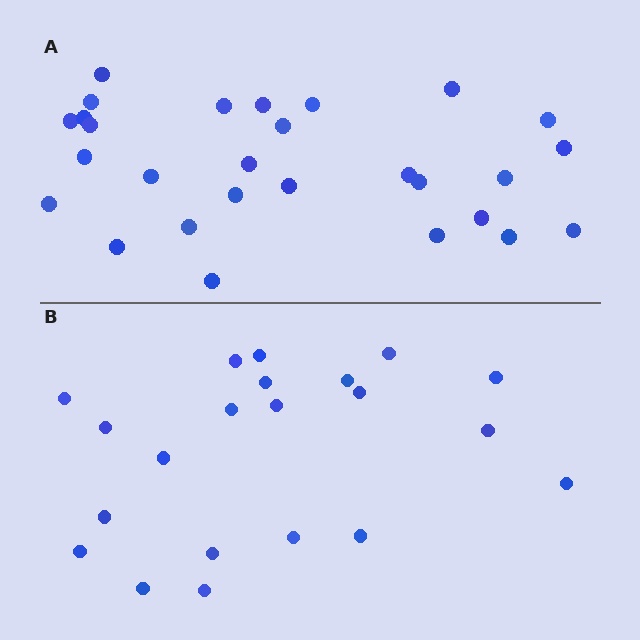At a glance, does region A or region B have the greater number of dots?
Region A (the top region) has more dots.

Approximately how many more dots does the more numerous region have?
Region A has roughly 8 or so more dots than region B.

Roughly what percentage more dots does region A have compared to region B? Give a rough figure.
About 35% more.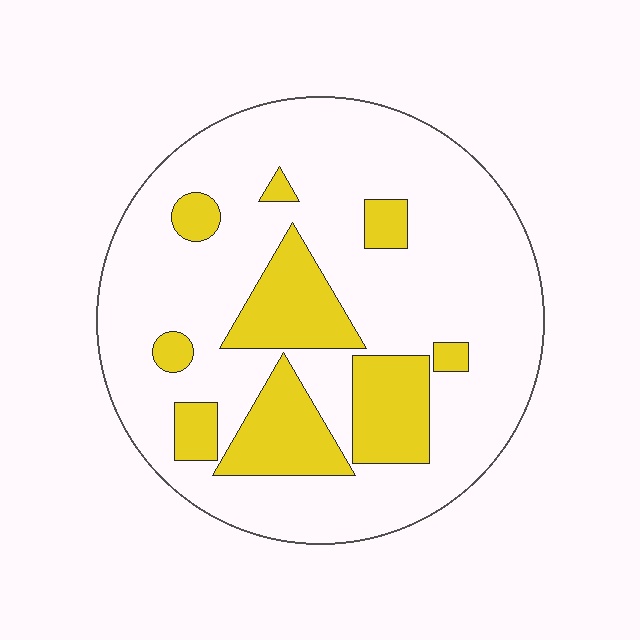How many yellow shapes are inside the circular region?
9.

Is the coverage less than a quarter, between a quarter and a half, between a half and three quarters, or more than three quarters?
Less than a quarter.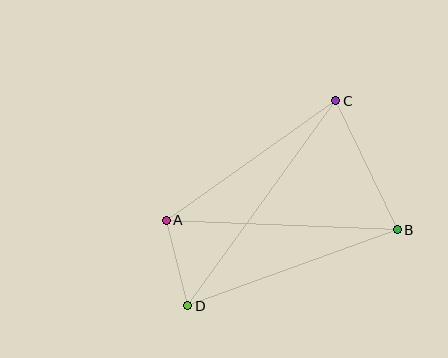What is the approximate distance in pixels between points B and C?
The distance between B and C is approximately 143 pixels.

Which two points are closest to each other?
Points A and D are closest to each other.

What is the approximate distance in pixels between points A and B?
The distance between A and B is approximately 231 pixels.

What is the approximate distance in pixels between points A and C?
The distance between A and C is approximately 207 pixels.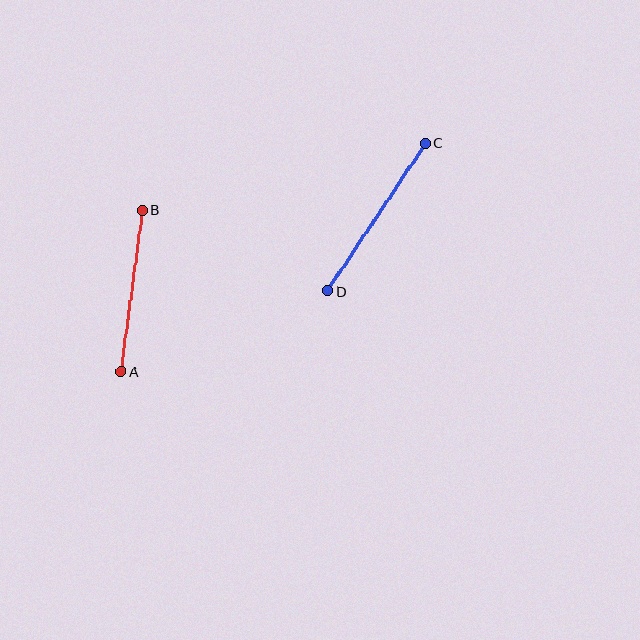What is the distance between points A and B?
The distance is approximately 163 pixels.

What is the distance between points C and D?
The distance is approximately 177 pixels.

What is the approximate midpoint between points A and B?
The midpoint is at approximately (132, 291) pixels.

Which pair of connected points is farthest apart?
Points C and D are farthest apart.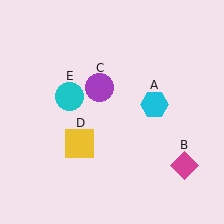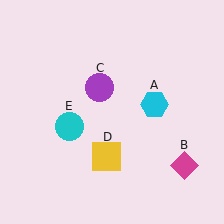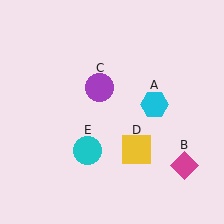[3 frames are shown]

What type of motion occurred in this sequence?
The yellow square (object D), cyan circle (object E) rotated counterclockwise around the center of the scene.